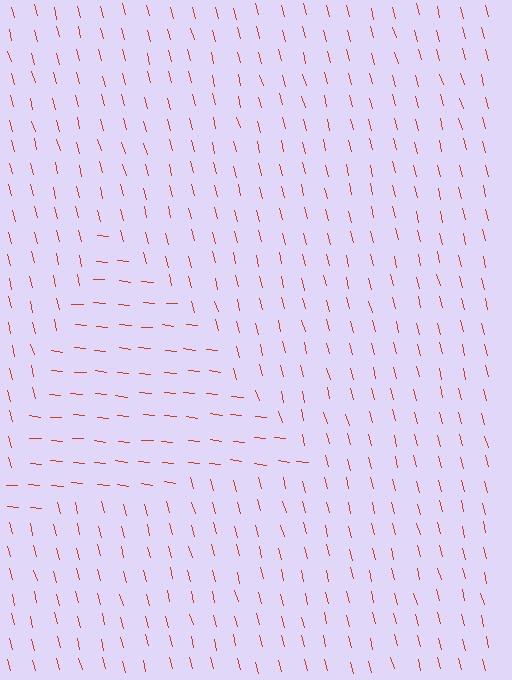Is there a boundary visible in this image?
Yes, there is a texture boundary formed by a change in line orientation.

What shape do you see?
I see a triangle.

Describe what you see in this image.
The image is filled with small red line segments. A triangle region in the image has lines oriented differently from the surrounding lines, creating a visible texture boundary.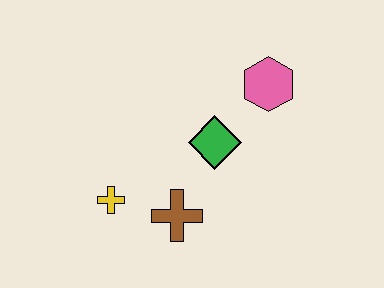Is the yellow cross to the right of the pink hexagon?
No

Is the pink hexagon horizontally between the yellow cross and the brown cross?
No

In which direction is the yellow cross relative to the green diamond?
The yellow cross is to the left of the green diamond.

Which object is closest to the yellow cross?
The brown cross is closest to the yellow cross.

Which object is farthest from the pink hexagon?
The yellow cross is farthest from the pink hexagon.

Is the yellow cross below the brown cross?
No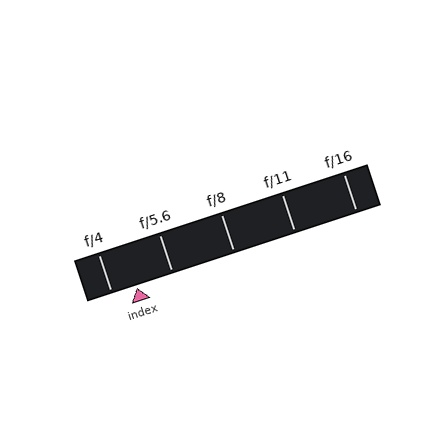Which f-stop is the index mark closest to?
The index mark is closest to f/4.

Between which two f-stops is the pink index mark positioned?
The index mark is between f/4 and f/5.6.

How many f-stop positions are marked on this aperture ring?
There are 5 f-stop positions marked.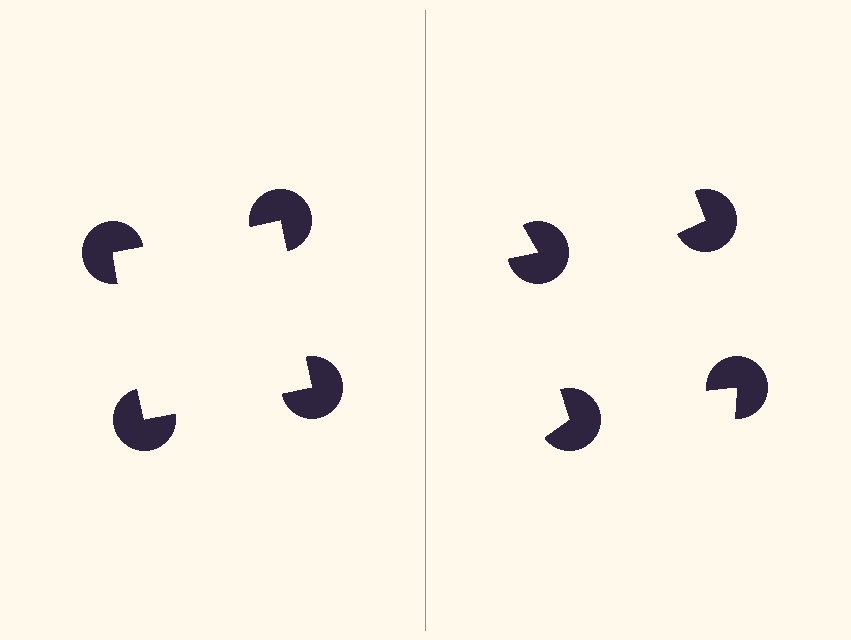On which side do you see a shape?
An illusory square appears on the left side. On the right side the wedge cuts are rotated, so no coherent shape forms.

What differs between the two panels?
The pac-man discs are positioned identically on both sides; only the wedge orientations differ. On the left they align to a square; on the right they are misaligned.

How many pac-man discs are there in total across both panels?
8 — 4 on each side.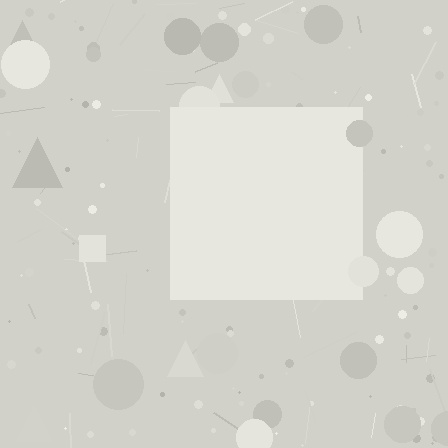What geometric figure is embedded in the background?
A square is embedded in the background.